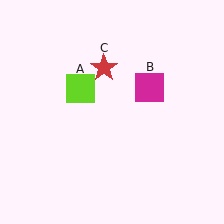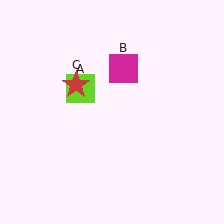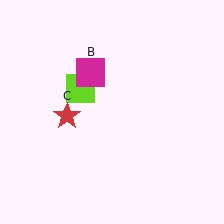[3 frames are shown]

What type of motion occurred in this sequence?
The magenta square (object B), red star (object C) rotated counterclockwise around the center of the scene.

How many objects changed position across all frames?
2 objects changed position: magenta square (object B), red star (object C).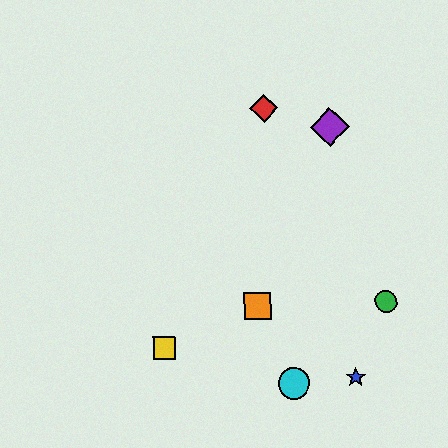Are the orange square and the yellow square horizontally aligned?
No, the orange square is at y≈306 and the yellow square is at y≈348.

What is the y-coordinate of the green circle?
The green circle is at y≈302.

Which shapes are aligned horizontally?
The green circle, the orange square are aligned horizontally.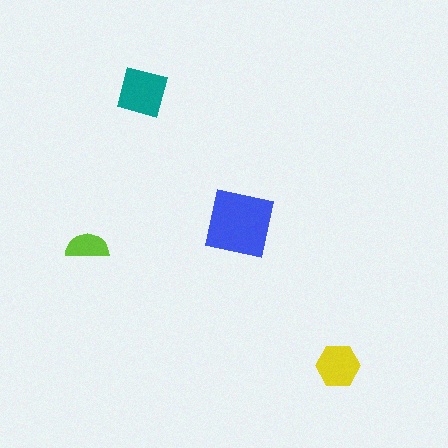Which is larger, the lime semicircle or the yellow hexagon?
The yellow hexagon.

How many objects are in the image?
There are 4 objects in the image.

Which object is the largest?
The blue square.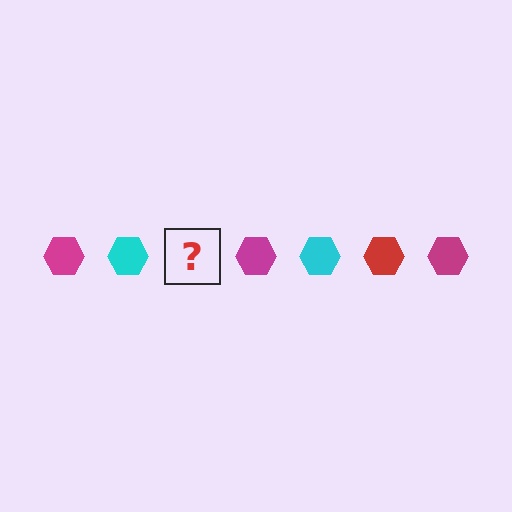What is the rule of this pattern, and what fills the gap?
The rule is that the pattern cycles through magenta, cyan, red hexagons. The gap should be filled with a red hexagon.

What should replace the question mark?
The question mark should be replaced with a red hexagon.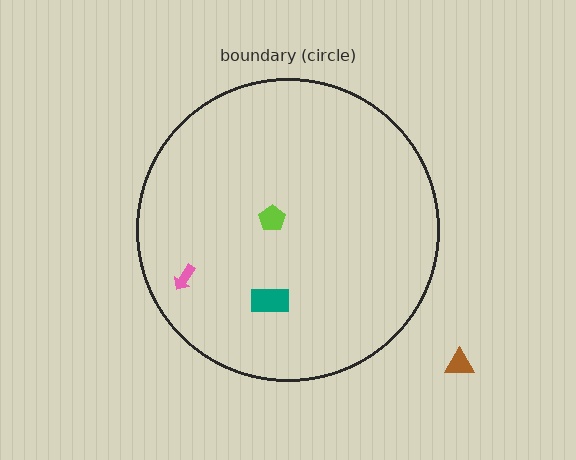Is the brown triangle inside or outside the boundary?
Outside.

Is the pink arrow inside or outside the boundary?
Inside.